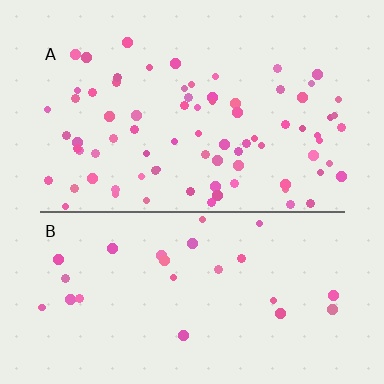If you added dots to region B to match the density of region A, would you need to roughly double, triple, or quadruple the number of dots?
Approximately triple.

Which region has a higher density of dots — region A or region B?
A (the top).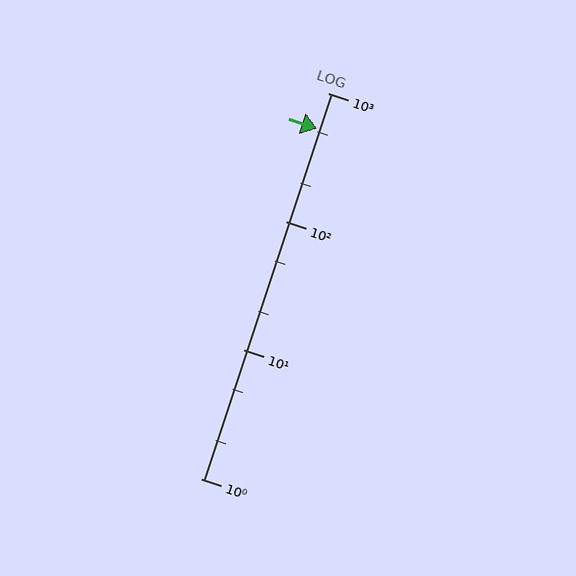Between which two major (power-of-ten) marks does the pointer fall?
The pointer is between 100 and 1000.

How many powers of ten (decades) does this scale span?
The scale spans 3 decades, from 1 to 1000.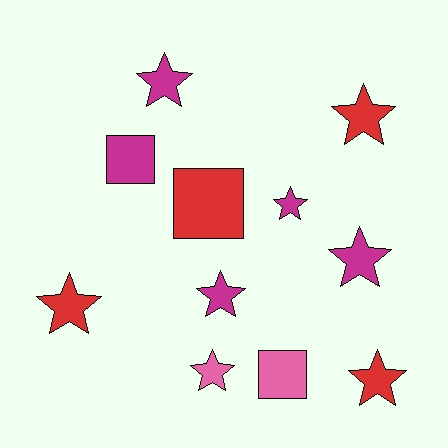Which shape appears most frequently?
Star, with 8 objects.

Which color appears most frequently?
Magenta, with 5 objects.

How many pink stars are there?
There is 1 pink star.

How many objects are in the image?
There are 11 objects.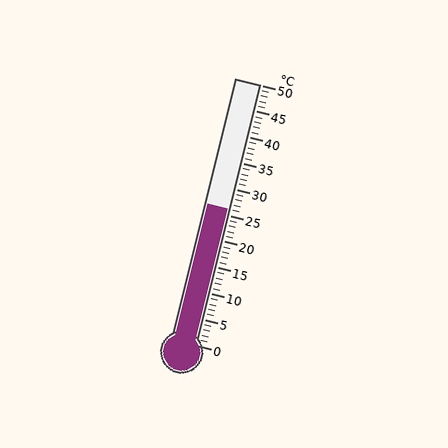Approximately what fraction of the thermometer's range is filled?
The thermometer is filled to approximately 50% of its range.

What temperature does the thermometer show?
The thermometer shows approximately 26°C.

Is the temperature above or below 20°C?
The temperature is above 20°C.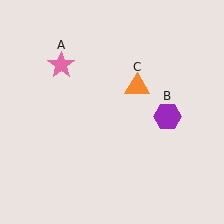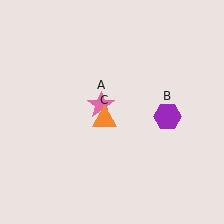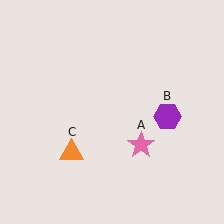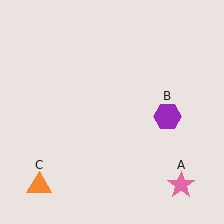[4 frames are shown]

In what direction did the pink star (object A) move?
The pink star (object A) moved down and to the right.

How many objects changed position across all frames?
2 objects changed position: pink star (object A), orange triangle (object C).